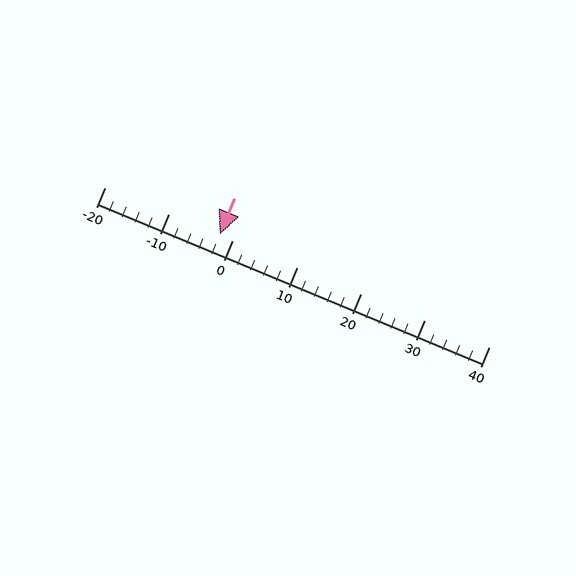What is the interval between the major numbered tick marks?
The major tick marks are spaced 10 units apart.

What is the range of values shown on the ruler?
The ruler shows values from -20 to 40.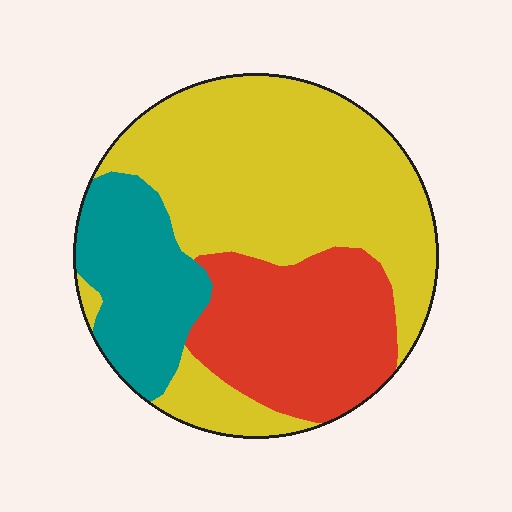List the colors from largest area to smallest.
From largest to smallest: yellow, red, teal.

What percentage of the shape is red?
Red covers 27% of the shape.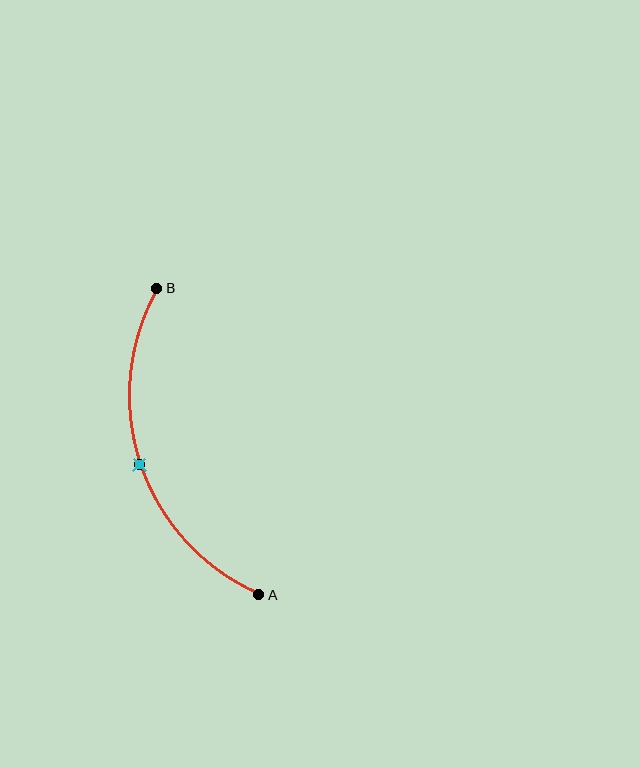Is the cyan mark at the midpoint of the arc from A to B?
Yes. The cyan mark lies on the arc at equal arc-length from both A and B — it is the arc midpoint.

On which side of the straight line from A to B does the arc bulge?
The arc bulges to the left of the straight line connecting A and B.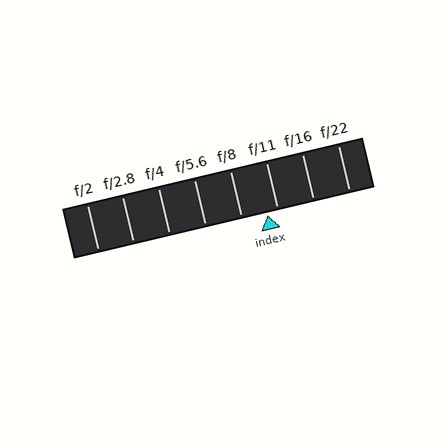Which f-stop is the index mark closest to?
The index mark is closest to f/11.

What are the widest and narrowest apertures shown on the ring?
The widest aperture shown is f/2 and the narrowest is f/22.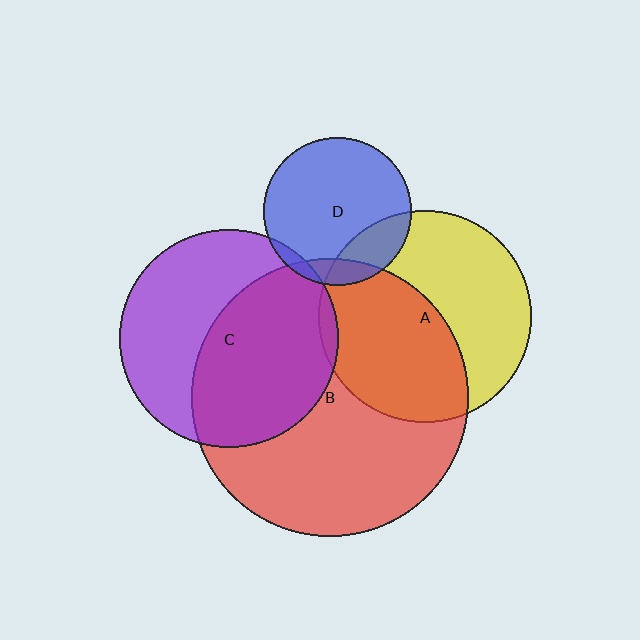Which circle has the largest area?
Circle B (red).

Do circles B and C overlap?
Yes.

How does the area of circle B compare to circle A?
Approximately 1.7 times.